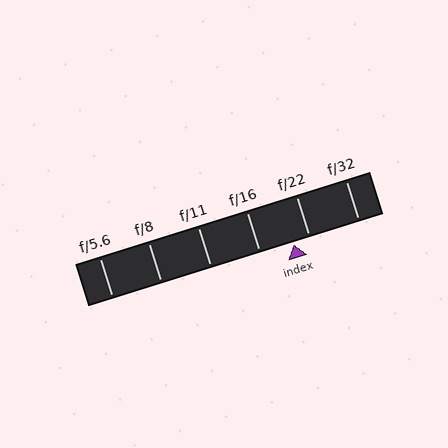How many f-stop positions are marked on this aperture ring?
There are 6 f-stop positions marked.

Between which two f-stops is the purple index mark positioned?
The index mark is between f/16 and f/22.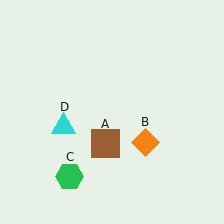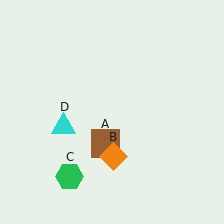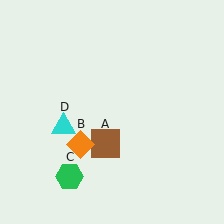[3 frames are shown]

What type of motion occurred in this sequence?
The orange diamond (object B) rotated clockwise around the center of the scene.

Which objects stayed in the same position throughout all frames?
Brown square (object A) and green hexagon (object C) and cyan triangle (object D) remained stationary.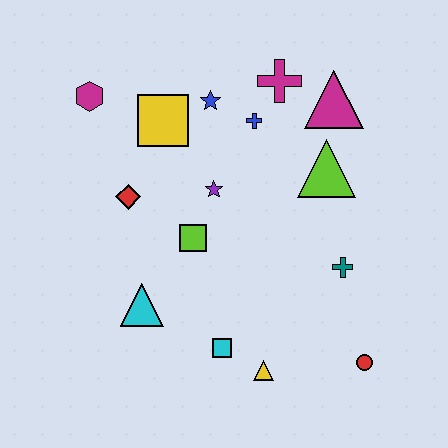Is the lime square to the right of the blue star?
No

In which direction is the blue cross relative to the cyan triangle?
The blue cross is above the cyan triangle.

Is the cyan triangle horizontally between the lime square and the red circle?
No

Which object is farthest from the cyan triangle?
The magenta triangle is farthest from the cyan triangle.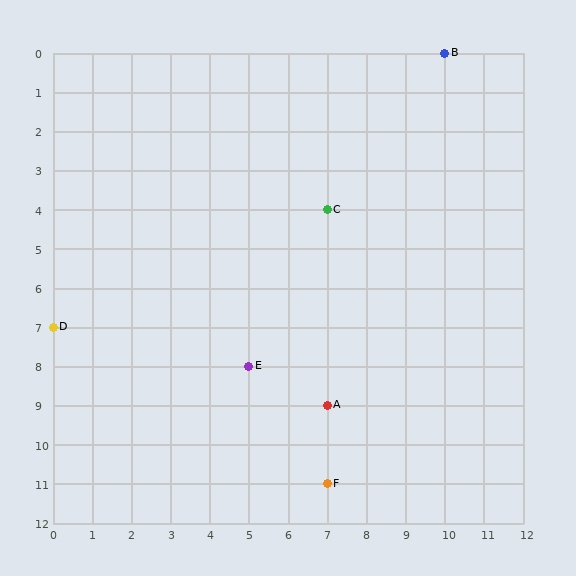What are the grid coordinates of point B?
Point B is at grid coordinates (10, 0).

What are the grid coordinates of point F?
Point F is at grid coordinates (7, 11).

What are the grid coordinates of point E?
Point E is at grid coordinates (5, 8).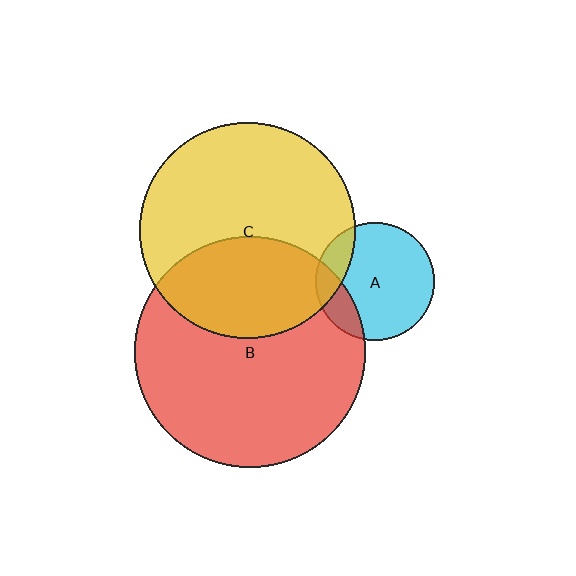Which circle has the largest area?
Circle B (red).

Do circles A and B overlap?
Yes.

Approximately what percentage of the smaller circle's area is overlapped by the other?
Approximately 20%.